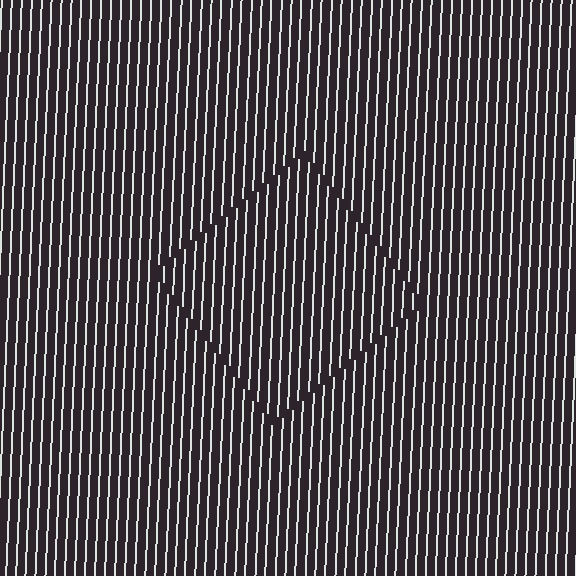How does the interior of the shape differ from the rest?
The interior of the shape contains the same grating, shifted by half a period — the contour is defined by the phase discontinuity where line-ends from the inner and outer gratings abut.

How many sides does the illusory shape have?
4 sides — the line-ends trace a square.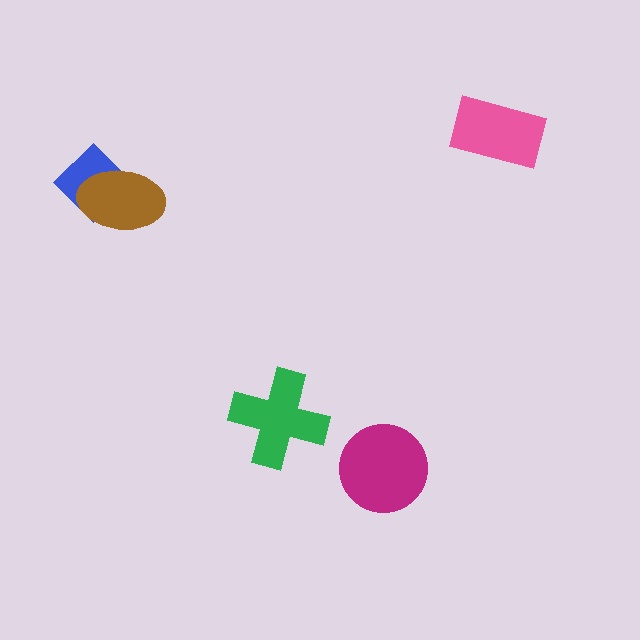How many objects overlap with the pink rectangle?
0 objects overlap with the pink rectangle.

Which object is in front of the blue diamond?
The brown ellipse is in front of the blue diamond.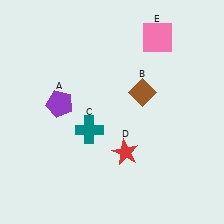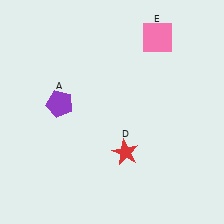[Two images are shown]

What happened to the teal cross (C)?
The teal cross (C) was removed in Image 2. It was in the bottom-left area of Image 1.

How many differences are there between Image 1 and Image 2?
There are 2 differences between the two images.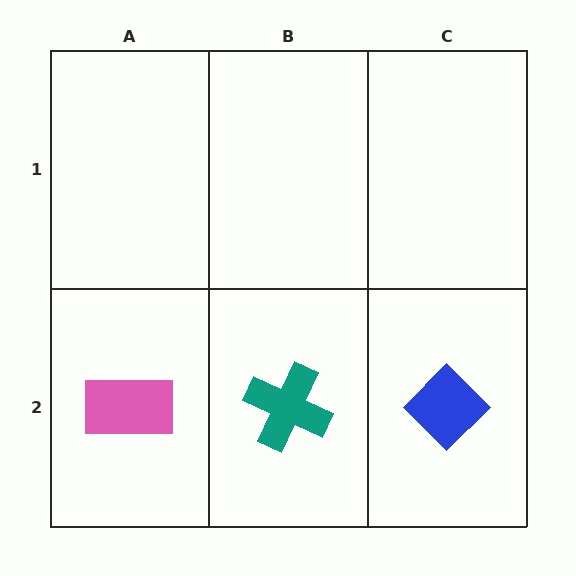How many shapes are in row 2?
3 shapes.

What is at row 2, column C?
A blue diamond.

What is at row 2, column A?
A pink rectangle.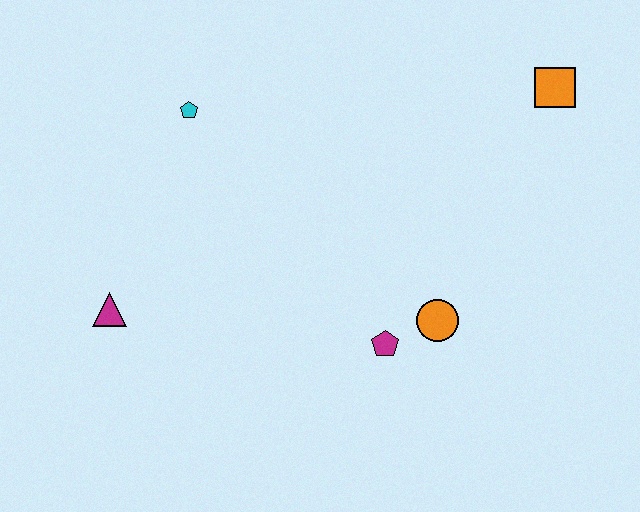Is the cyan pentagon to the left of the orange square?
Yes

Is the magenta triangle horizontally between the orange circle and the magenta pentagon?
No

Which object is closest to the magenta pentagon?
The orange circle is closest to the magenta pentagon.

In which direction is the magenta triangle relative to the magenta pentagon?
The magenta triangle is to the left of the magenta pentagon.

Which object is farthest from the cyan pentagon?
The orange square is farthest from the cyan pentagon.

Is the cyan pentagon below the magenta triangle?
No